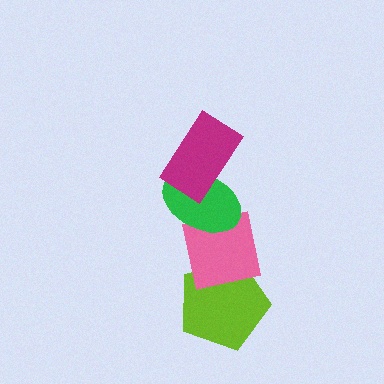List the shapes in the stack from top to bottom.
From top to bottom: the magenta rectangle, the green ellipse, the pink square, the lime pentagon.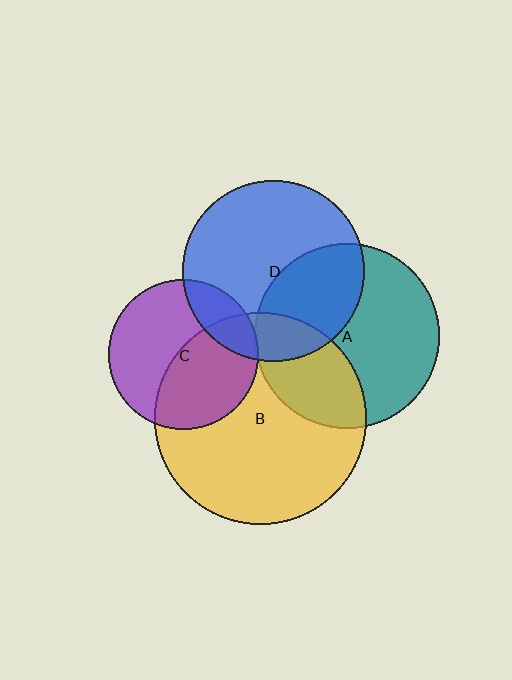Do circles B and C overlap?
Yes.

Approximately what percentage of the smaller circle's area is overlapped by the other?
Approximately 50%.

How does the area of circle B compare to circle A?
Approximately 1.3 times.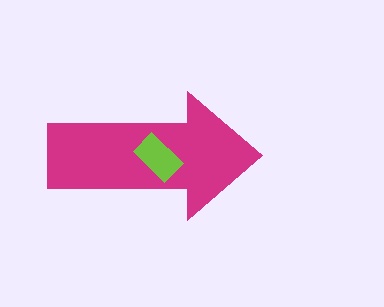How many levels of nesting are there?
2.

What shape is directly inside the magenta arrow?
The lime rectangle.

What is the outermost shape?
The magenta arrow.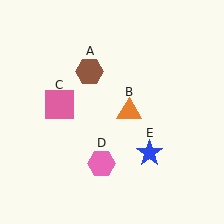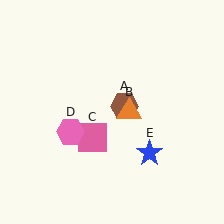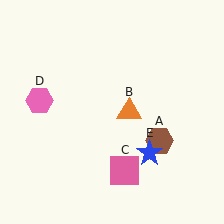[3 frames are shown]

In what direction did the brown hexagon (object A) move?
The brown hexagon (object A) moved down and to the right.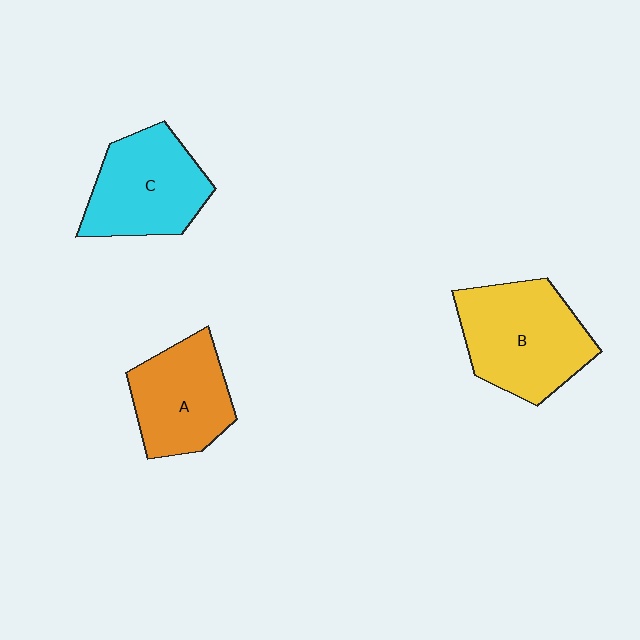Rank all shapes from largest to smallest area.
From largest to smallest: B (yellow), C (cyan), A (orange).